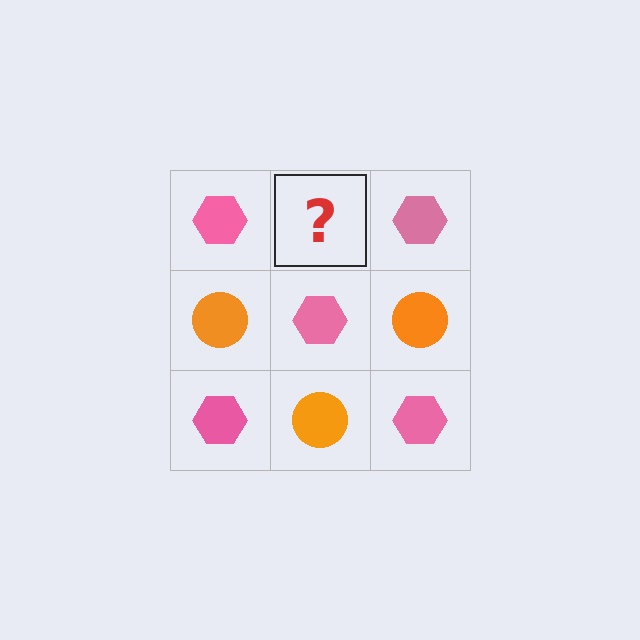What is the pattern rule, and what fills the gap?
The rule is that it alternates pink hexagon and orange circle in a checkerboard pattern. The gap should be filled with an orange circle.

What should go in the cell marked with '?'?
The missing cell should contain an orange circle.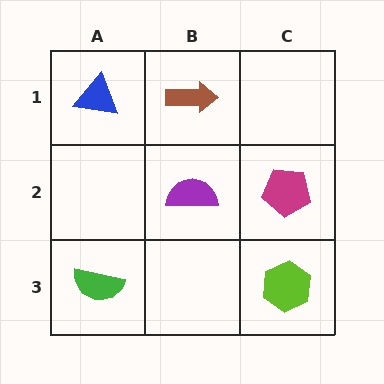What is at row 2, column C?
A magenta pentagon.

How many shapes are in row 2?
2 shapes.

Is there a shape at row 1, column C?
No, that cell is empty.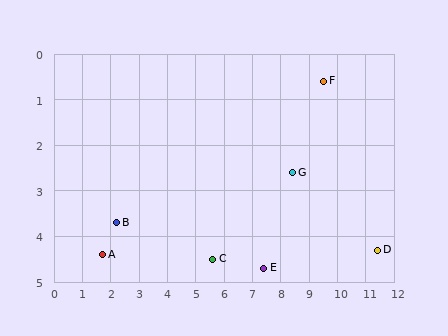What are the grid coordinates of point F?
Point F is at approximately (9.5, 0.6).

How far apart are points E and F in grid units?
Points E and F are about 4.6 grid units apart.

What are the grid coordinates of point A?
Point A is at approximately (1.7, 4.4).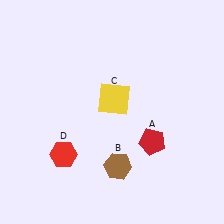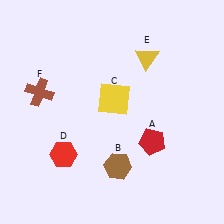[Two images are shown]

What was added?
A yellow triangle (E), a brown cross (F) were added in Image 2.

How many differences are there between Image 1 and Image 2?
There are 2 differences between the two images.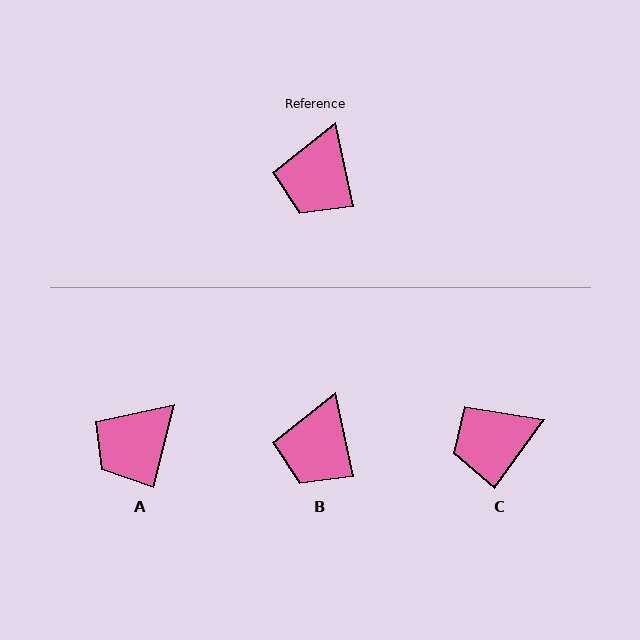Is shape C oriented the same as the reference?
No, it is off by about 48 degrees.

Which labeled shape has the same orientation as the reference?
B.